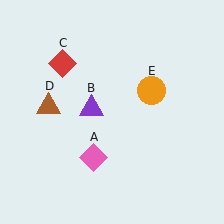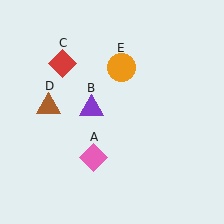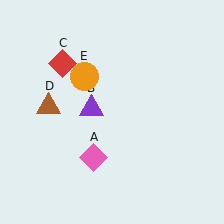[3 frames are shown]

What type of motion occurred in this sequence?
The orange circle (object E) rotated counterclockwise around the center of the scene.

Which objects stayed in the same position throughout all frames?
Pink diamond (object A) and purple triangle (object B) and red diamond (object C) and brown triangle (object D) remained stationary.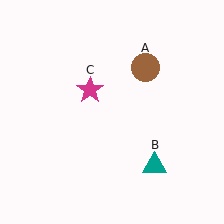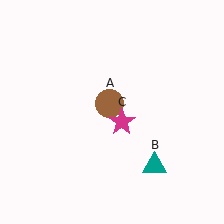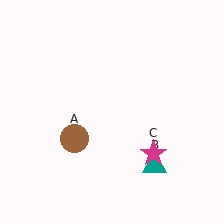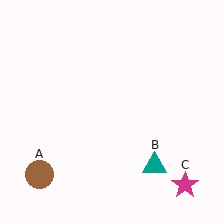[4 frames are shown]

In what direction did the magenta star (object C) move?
The magenta star (object C) moved down and to the right.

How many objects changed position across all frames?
2 objects changed position: brown circle (object A), magenta star (object C).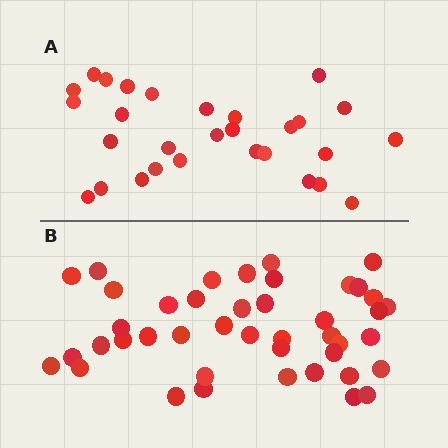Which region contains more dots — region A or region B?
Region B (the bottom region) has more dots.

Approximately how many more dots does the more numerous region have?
Region B has approximately 15 more dots than region A.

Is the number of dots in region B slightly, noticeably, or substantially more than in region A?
Region B has substantially more. The ratio is roughly 1.5 to 1.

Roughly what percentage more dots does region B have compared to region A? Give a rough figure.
About 50% more.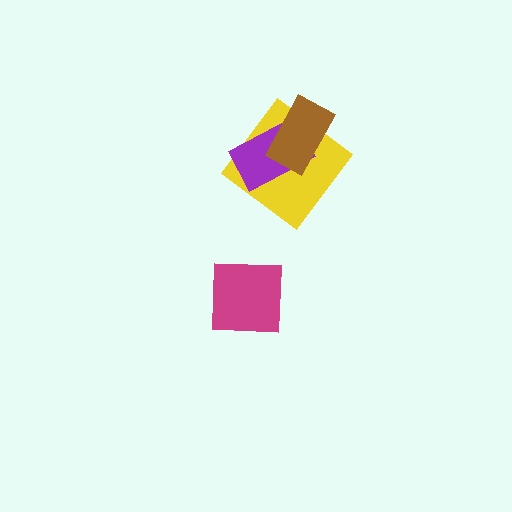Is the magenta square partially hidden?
No, no other shape covers it.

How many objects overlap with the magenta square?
0 objects overlap with the magenta square.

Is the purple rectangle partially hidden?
Yes, it is partially covered by another shape.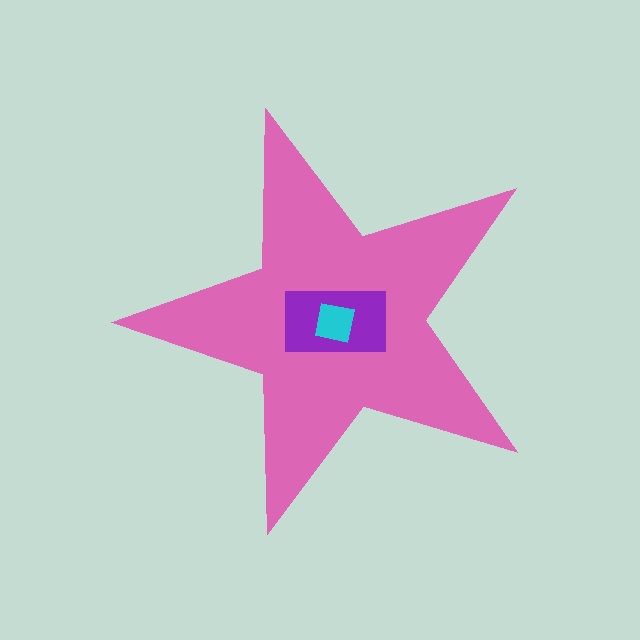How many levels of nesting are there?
3.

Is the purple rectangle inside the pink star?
Yes.